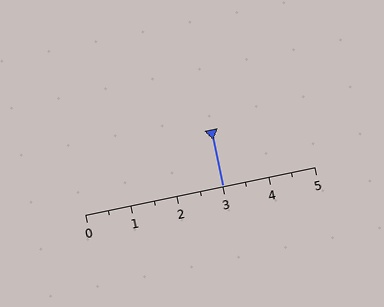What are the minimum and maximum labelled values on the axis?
The axis runs from 0 to 5.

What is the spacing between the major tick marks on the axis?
The major ticks are spaced 1 apart.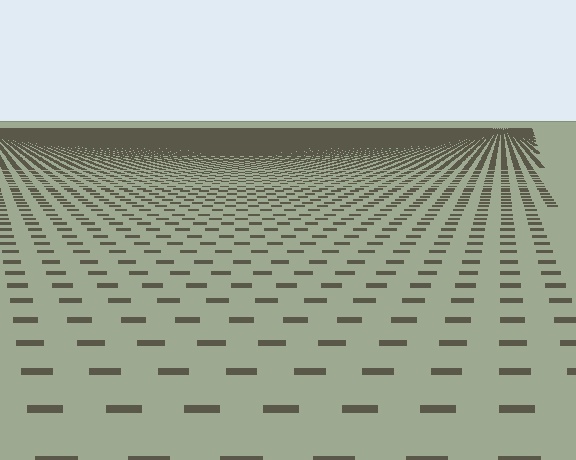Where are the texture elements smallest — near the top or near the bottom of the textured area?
Near the top.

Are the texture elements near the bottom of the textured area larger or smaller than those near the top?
Larger. Near the bottom, elements are closer to the viewer and appear at a bigger on-screen size.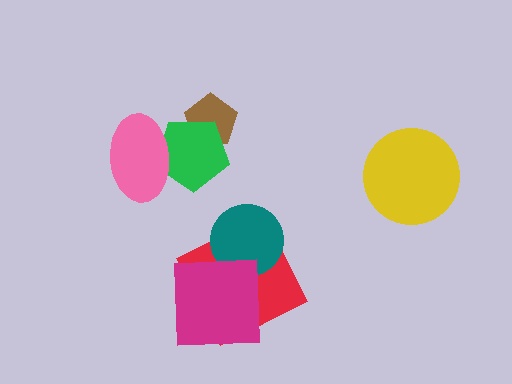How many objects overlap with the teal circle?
2 objects overlap with the teal circle.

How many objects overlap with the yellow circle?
0 objects overlap with the yellow circle.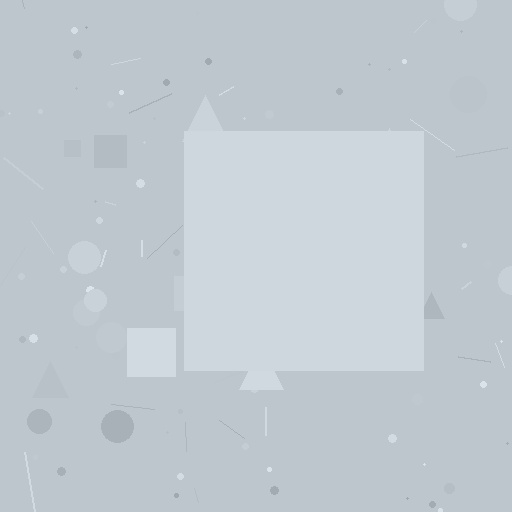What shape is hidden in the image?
A square is hidden in the image.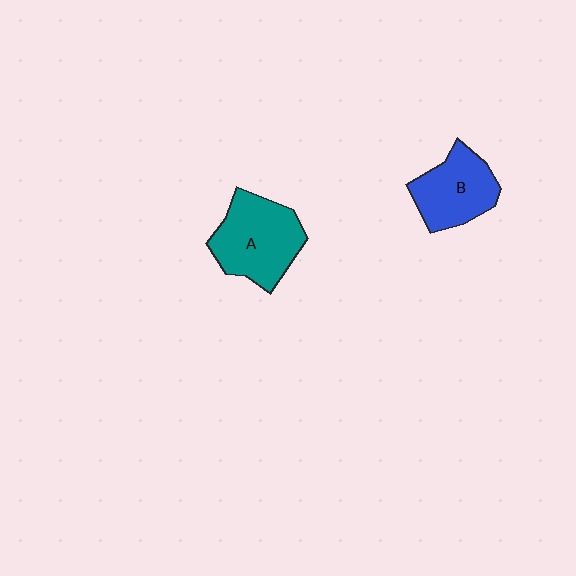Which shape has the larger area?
Shape A (teal).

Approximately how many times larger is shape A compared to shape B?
Approximately 1.2 times.